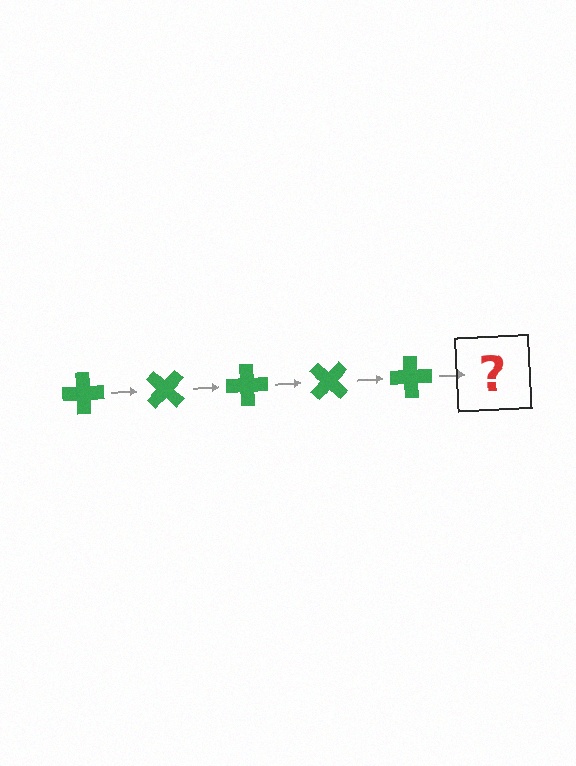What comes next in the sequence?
The next element should be a green cross rotated 225 degrees.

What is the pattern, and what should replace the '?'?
The pattern is that the cross rotates 45 degrees each step. The '?' should be a green cross rotated 225 degrees.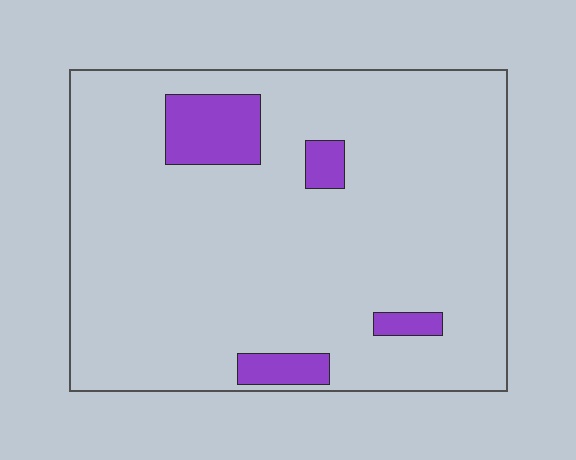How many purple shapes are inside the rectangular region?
4.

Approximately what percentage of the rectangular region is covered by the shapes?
Approximately 10%.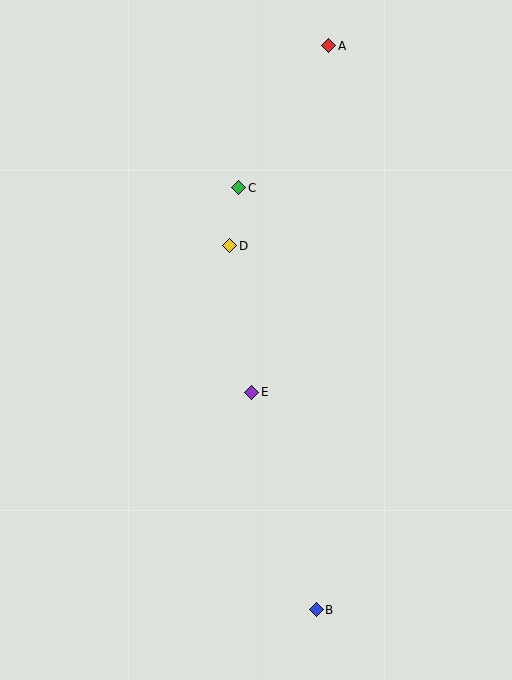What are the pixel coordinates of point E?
Point E is at (252, 392).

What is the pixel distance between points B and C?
The distance between B and C is 429 pixels.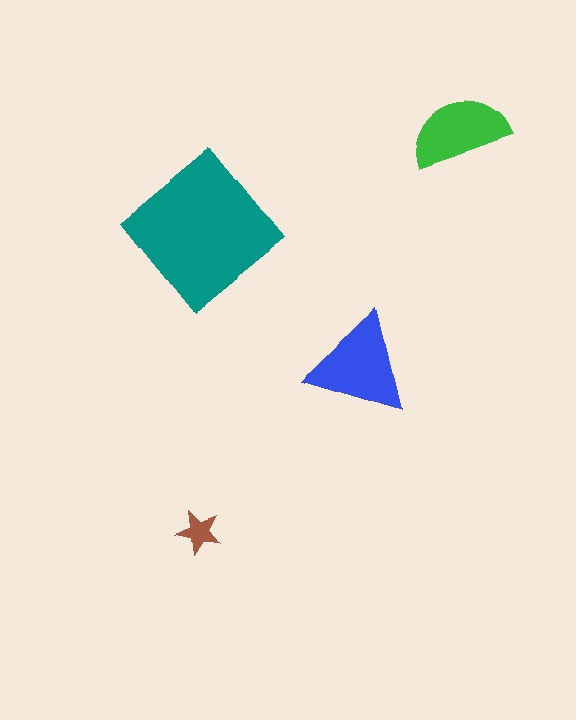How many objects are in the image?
There are 4 objects in the image.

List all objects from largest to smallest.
The teal diamond, the blue triangle, the green semicircle, the brown star.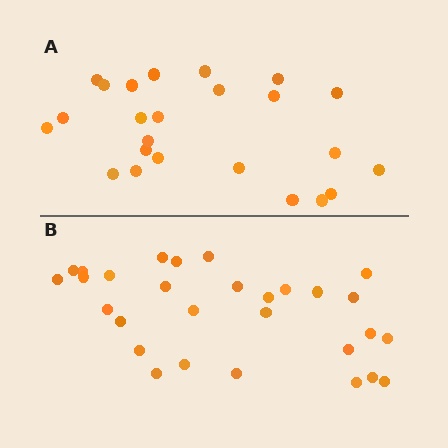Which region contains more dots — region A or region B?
Region B (the bottom region) has more dots.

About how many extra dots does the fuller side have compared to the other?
Region B has about 5 more dots than region A.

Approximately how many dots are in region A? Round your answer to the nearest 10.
About 20 dots. (The exact count is 24, which rounds to 20.)